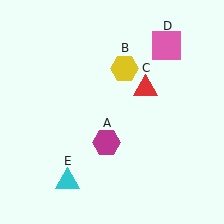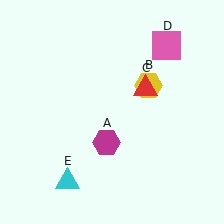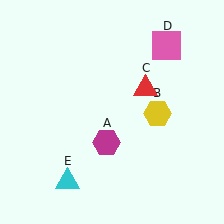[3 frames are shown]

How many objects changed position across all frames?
1 object changed position: yellow hexagon (object B).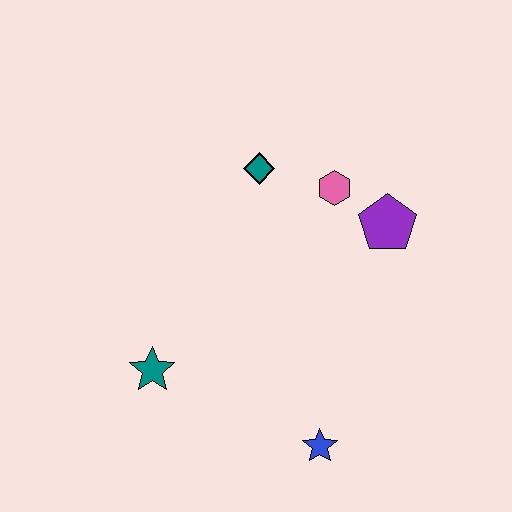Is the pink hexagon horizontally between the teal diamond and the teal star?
No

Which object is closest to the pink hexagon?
The purple pentagon is closest to the pink hexagon.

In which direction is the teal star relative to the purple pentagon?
The teal star is to the left of the purple pentagon.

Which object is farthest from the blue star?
The teal diamond is farthest from the blue star.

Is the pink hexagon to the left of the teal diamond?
No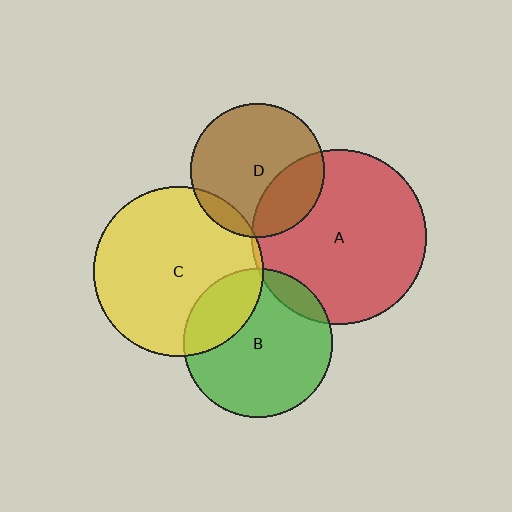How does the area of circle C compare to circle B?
Approximately 1.3 times.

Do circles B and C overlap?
Yes.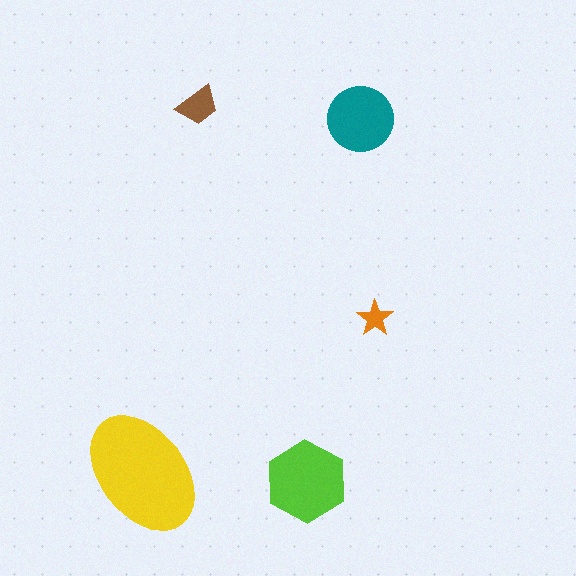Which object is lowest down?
The lime hexagon is bottommost.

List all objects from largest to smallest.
The yellow ellipse, the lime hexagon, the teal circle, the brown trapezoid, the orange star.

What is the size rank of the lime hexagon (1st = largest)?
2nd.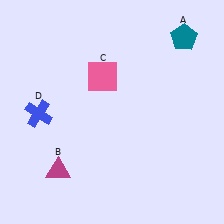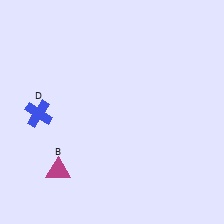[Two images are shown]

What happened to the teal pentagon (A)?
The teal pentagon (A) was removed in Image 2. It was in the top-right area of Image 1.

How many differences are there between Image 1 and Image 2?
There are 2 differences between the two images.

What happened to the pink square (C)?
The pink square (C) was removed in Image 2. It was in the top-left area of Image 1.